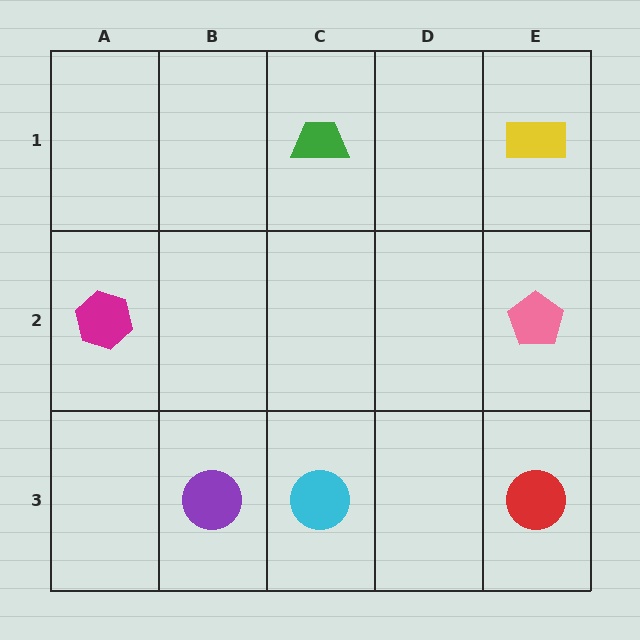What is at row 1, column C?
A green trapezoid.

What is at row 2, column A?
A magenta hexagon.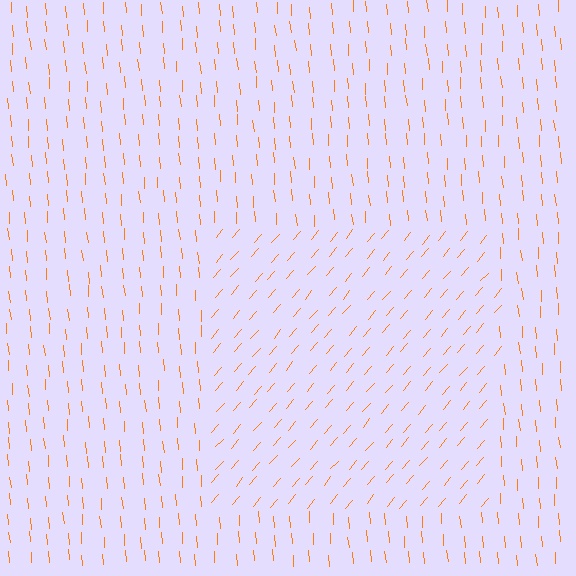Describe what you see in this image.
The image is filled with small orange line segments. A rectangle region in the image has lines oriented differently from the surrounding lines, creating a visible texture boundary.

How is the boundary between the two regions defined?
The boundary is defined purely by a change in line orientation (approximately 45 degrees difference). All lines are the same color and thickness.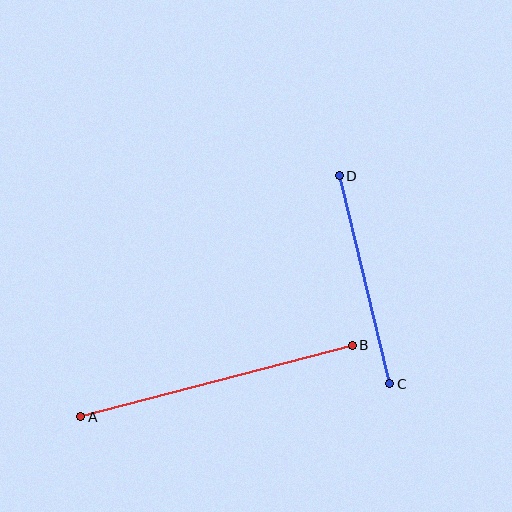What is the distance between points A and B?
The distance is approximately 280 pixels.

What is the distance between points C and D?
The distance is approximately 214 pixels.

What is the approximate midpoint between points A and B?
The midpoint is at approximately (216, 381) pixels.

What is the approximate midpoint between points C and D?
The midpoint is at approximately (364, 280) pixels.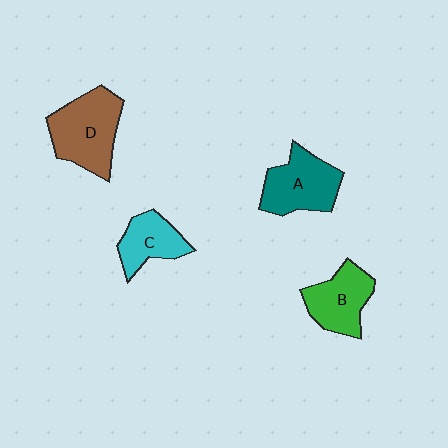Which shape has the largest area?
Shape D (brown).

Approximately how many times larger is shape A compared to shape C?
Approximately 1.4 times.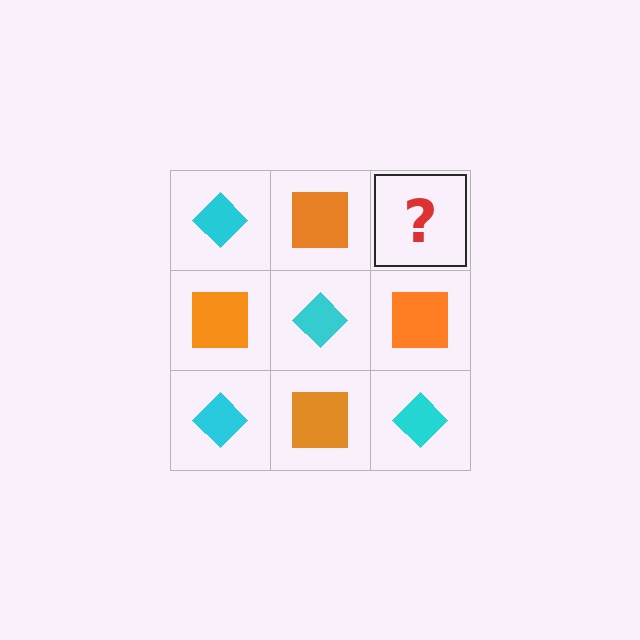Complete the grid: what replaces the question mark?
The question mark should be replaced with a cyan diamond.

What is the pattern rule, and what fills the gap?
The rule is that it alternates cyan diamond and orange square in a checkerboard pattern. The gap should be filled with a cyan diamond.